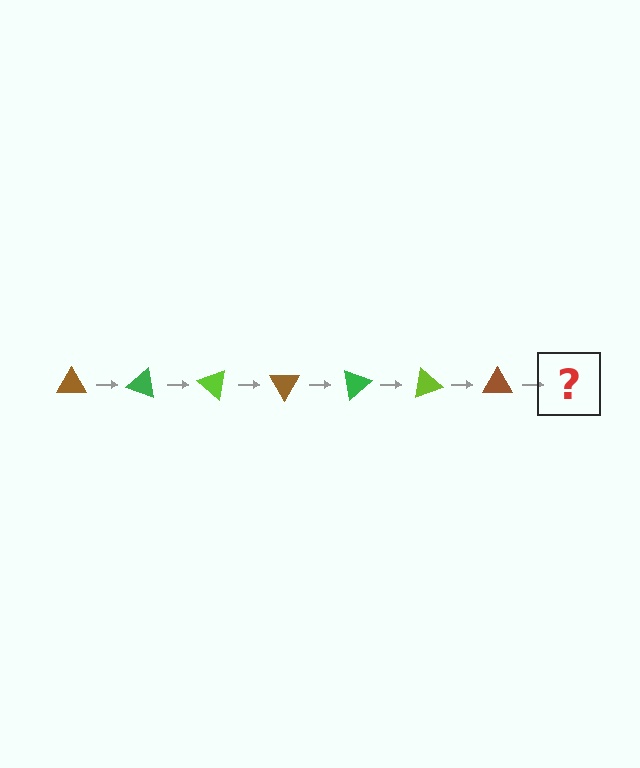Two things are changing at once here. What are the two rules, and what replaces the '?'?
The two rules are that it rotates 20 degrees each step and the color cycles through brown, green, and lime. The '?' should be a green triangle, rotated 140 degrees from the start.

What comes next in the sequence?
The next element should be a green triangle, rotated 140 degrees from the start.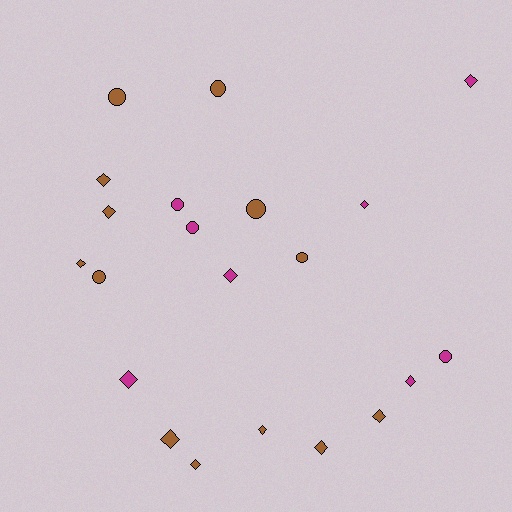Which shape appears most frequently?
Diamond, with 13 objects.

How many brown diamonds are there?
There are 8 brown diamonds.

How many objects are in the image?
There are 21 objects.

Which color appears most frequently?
Brown, with 13 objects.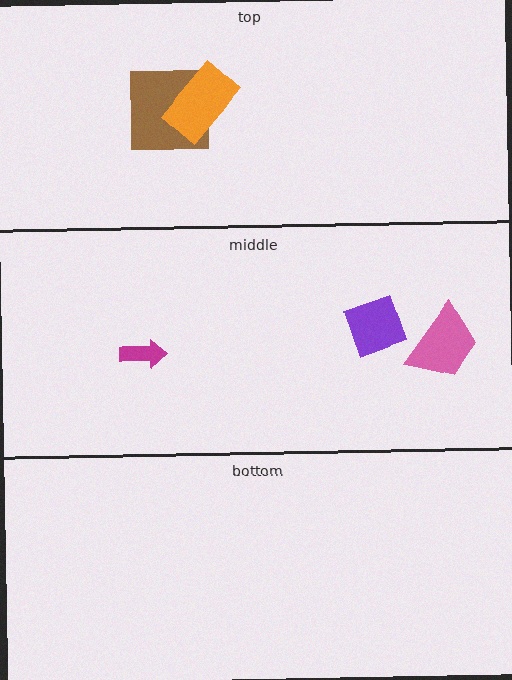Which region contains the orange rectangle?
The top region.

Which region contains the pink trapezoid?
The middle region.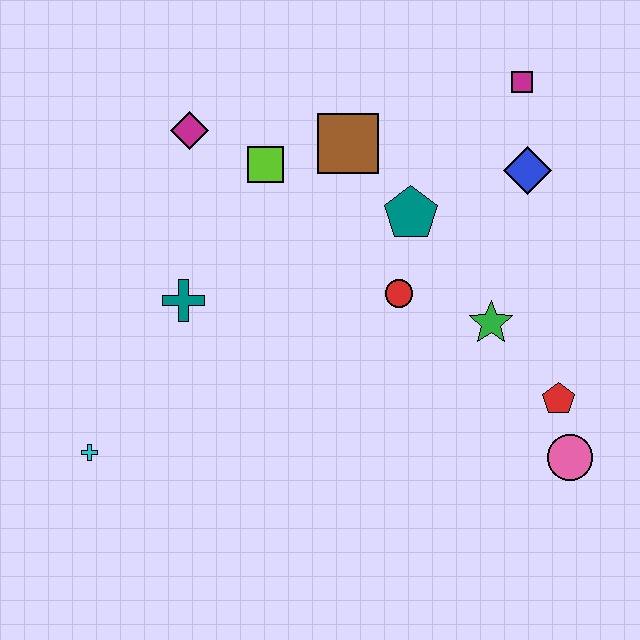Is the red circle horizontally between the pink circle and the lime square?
Yes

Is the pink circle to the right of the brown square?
Yes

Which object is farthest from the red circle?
The cyan cross is farthest from the red circle.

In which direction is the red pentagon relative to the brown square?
The red pentagon is below the brown square.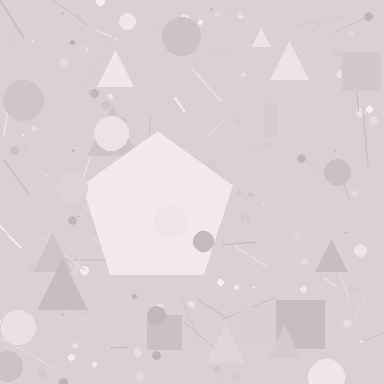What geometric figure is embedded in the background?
A pentagon is embedded in the background.